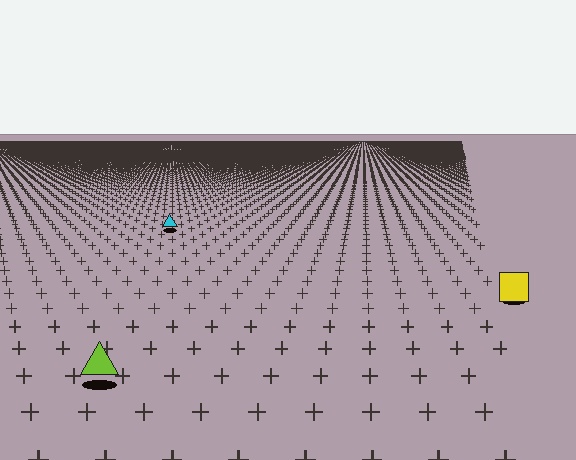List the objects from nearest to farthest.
From nearest to farthest: the lime triangle, the yellow square, the cyan triangle.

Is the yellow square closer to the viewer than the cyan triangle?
Yes. The yellow square is closer — you can tell from the texture gradient: the ground texture is coarser near it.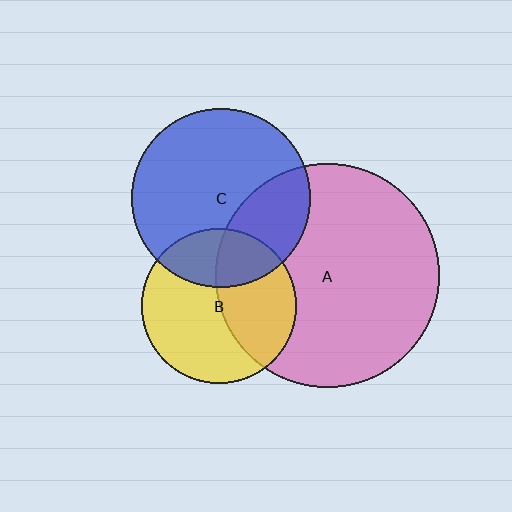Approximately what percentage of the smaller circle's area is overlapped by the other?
Approximately 30%.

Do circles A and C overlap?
Yes.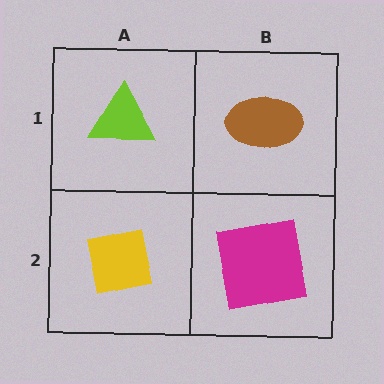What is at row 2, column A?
A yellow square.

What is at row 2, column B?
A magenta square.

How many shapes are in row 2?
2 shapes.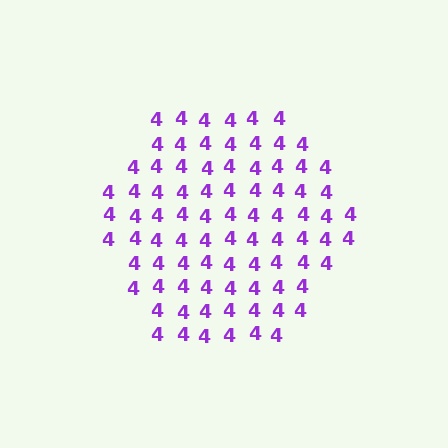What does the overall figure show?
The overall figure shows a hexagon.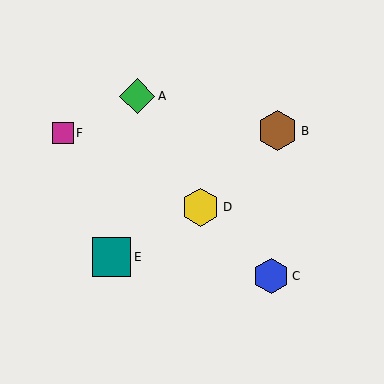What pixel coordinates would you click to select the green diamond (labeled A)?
Click at (137, 96) to select the green diamond A.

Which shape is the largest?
The brown hexagon (labeled B) is the largest.